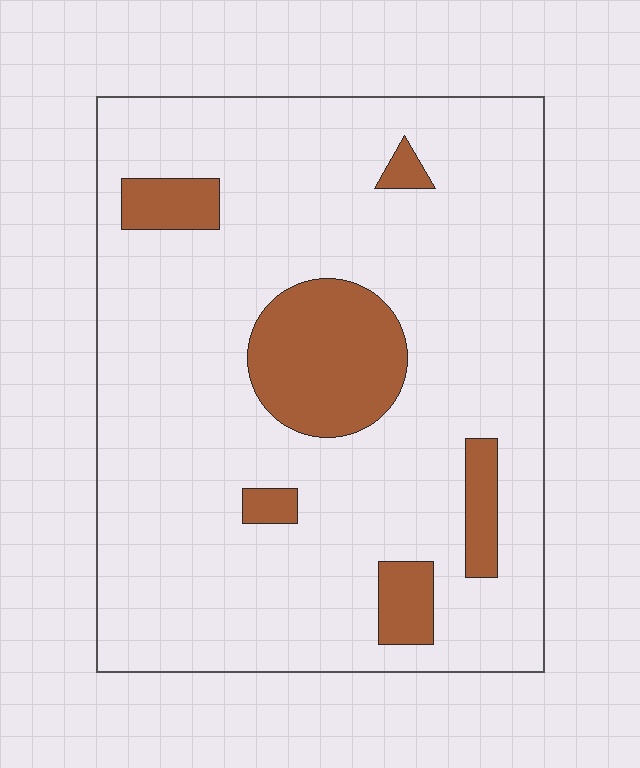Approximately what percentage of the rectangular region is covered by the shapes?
Approximately 15%.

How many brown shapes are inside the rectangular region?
6.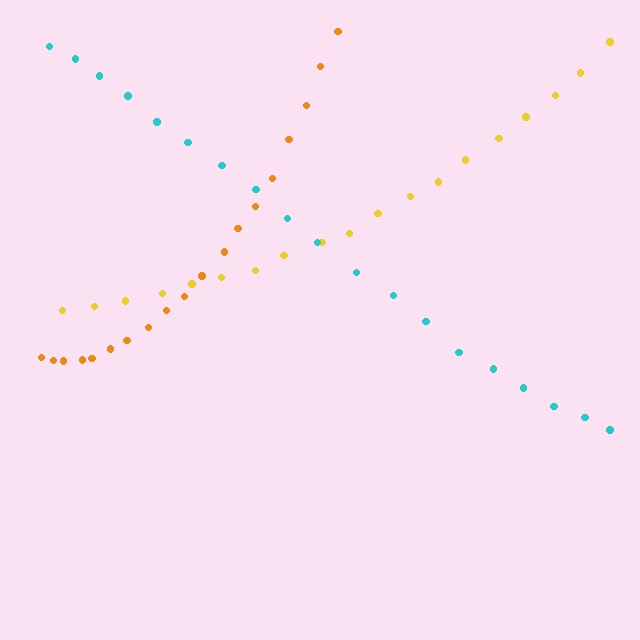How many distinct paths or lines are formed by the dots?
There are 3 distinct paths.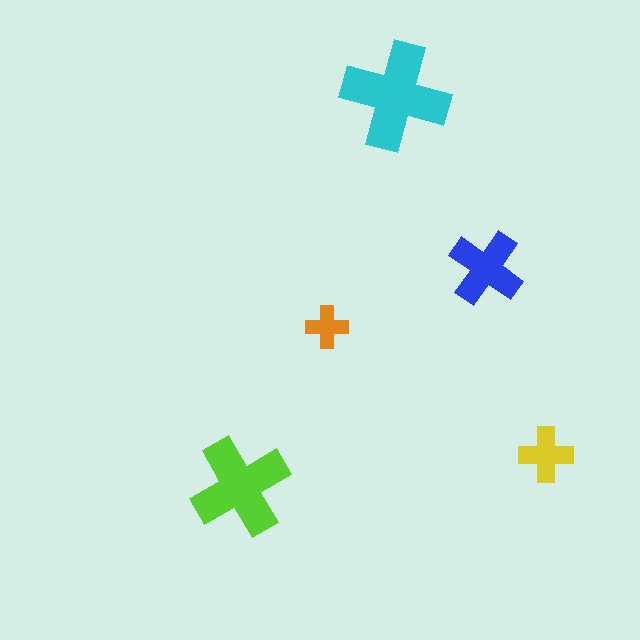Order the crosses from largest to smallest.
the cyan one, the lime one, the blue one, the yellow one, the orange one.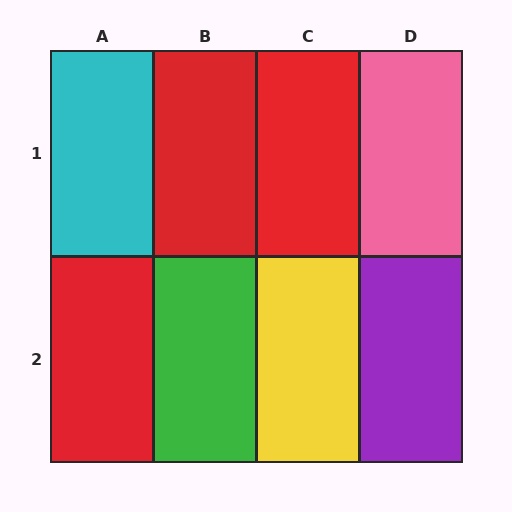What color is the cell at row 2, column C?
Yellow.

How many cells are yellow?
1 cell is yellow.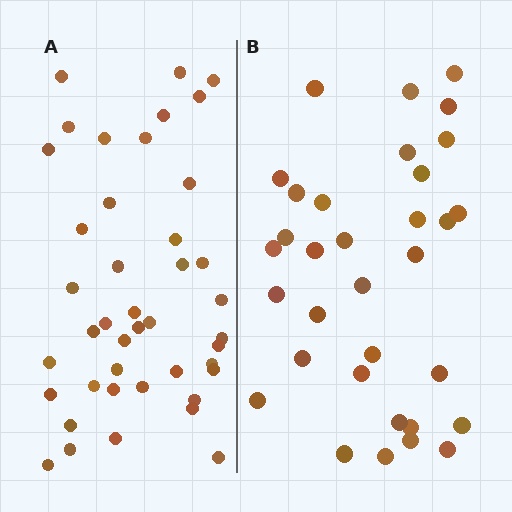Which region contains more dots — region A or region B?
Region A (the left region) has more dots.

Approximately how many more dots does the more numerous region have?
Region A has roughly 8 or so more dots than region B.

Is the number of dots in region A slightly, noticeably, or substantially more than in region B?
Region A has noticeably more, but not dramatically so. The ratio is roughly 1.3 to 1.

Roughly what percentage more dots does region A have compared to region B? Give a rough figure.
About 25% more.